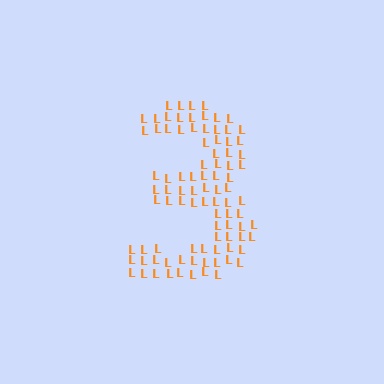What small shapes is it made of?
It is made of small letter L's.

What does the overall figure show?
The overall figure shows the digit 3.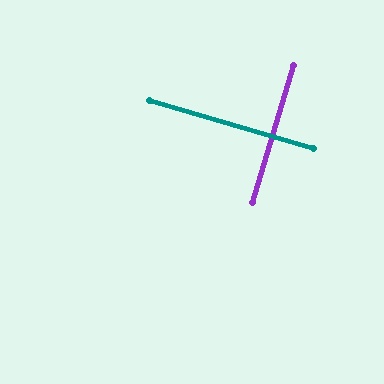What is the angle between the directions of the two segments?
Approximately 90 degrees.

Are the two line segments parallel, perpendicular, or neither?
Perpendicular — they meet at approximately 90°.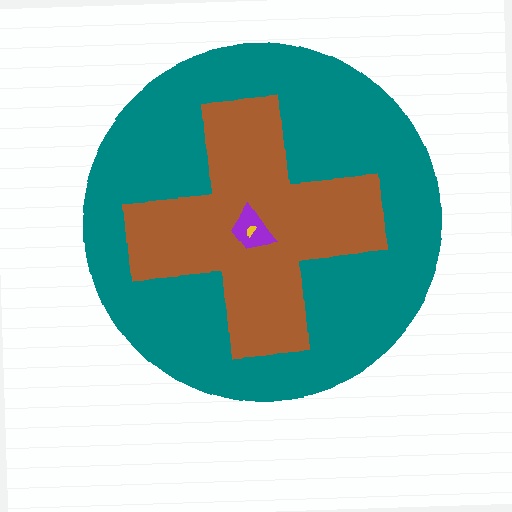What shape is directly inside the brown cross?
The purple trapezoid.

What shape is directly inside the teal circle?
The brown cross.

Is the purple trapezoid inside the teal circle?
Yes.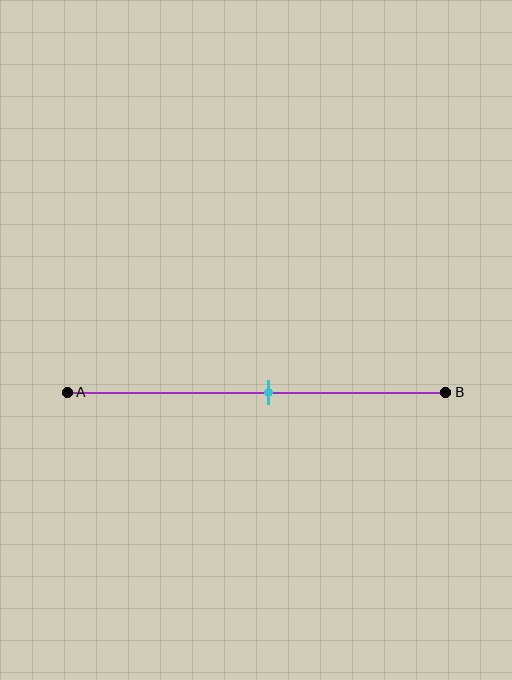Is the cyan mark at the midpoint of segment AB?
No, the mark is at about 55% from A, not at the 50% midpoint.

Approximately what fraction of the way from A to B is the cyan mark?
The cyan mark is approximately 55% of the way from A to B.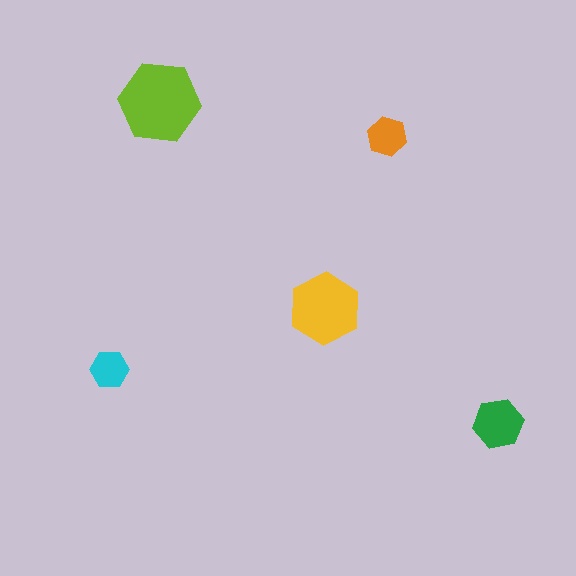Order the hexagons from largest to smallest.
the lime one, the yellow one, the green one, the orange one, the cyan one.